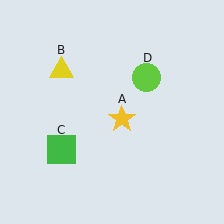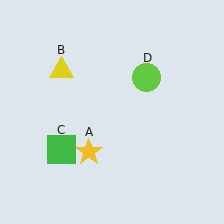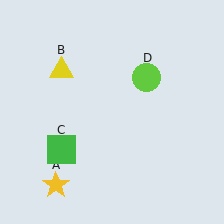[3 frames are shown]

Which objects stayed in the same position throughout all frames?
Yellow triangle (object B) and green square (object C) and lime circle (object D) remained stationary.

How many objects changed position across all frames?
1 object changed position: yellow star (object A).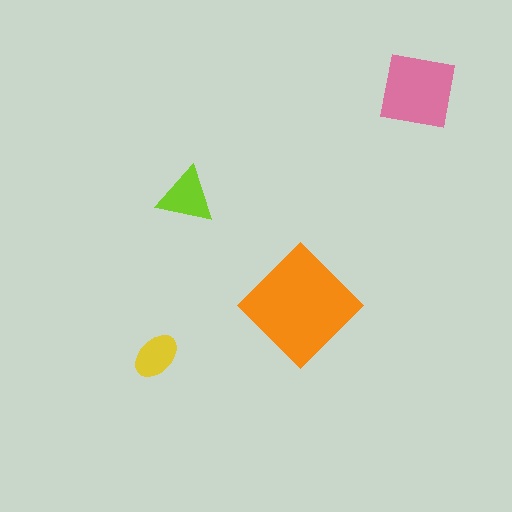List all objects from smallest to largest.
The yellow ellipse, the lime triangle, the pink square, the orange diamond.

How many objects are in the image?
There are 4 objects in the image.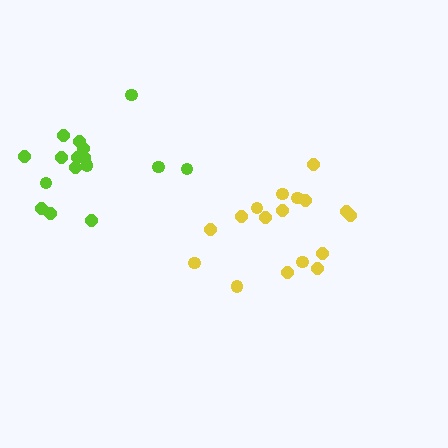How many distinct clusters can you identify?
There are 2 distinct clusters.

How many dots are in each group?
Group 1: 17 dots, Group 2: 16 dots (33 total).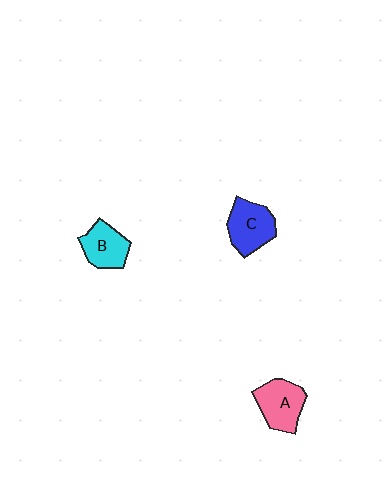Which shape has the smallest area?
Shape B (cyan).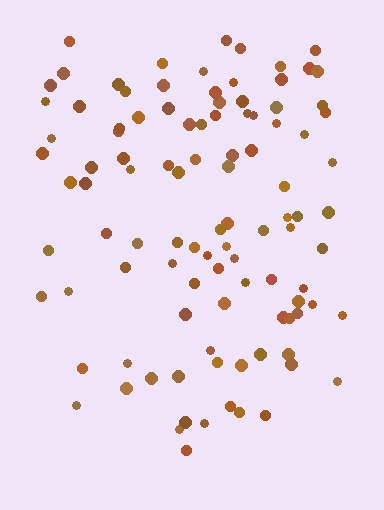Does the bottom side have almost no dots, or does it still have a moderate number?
Still a moderate number, just noticeably fewer than the top.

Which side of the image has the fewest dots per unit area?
The bottom.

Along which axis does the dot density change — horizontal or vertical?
Vertical.